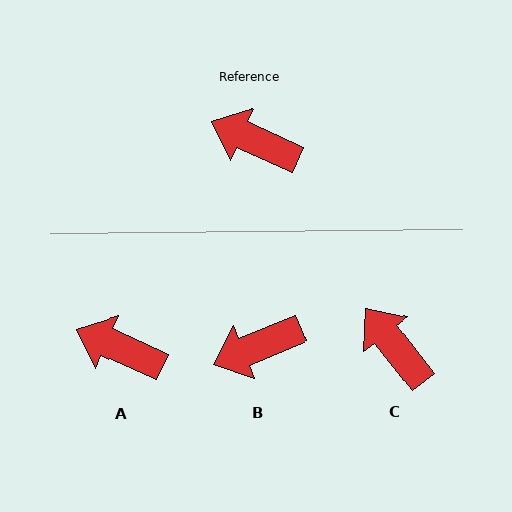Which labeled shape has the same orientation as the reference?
A.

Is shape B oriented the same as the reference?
No, it is off by about 47 degrees.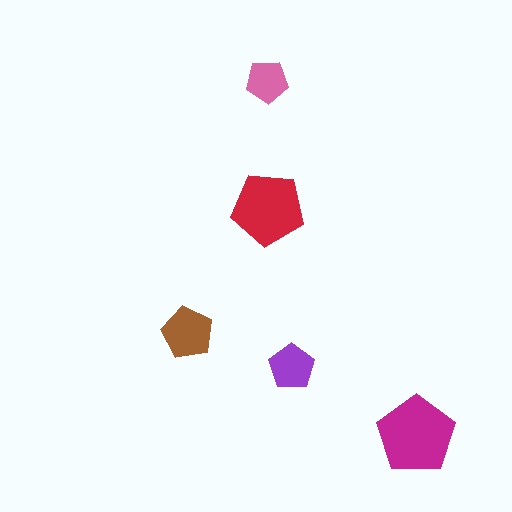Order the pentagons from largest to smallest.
the magenta one, the red one, the brown one, the purple one, the pink one.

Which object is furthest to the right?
The magenta pentagon is rightmost.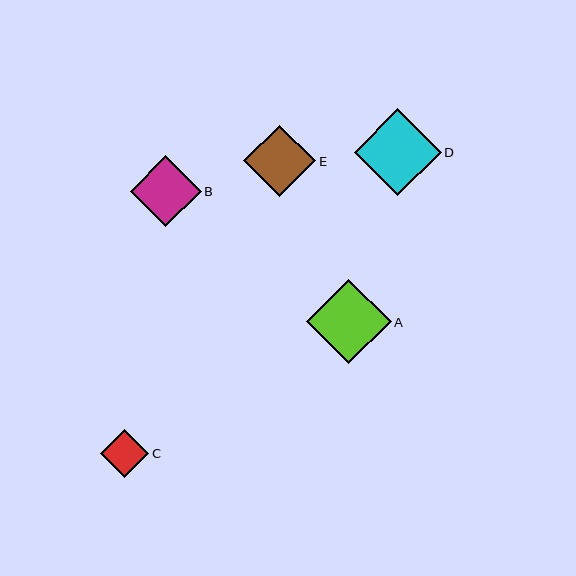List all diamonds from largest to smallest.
From largest to smallest: D, A, E, B, C.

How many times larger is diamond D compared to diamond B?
Diamond D is approximately 1.2 times the size of diamond B.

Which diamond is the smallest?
Diamond C is the smallest with a size of approximately 48 pixels.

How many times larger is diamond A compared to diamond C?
Diamond A is approximately 1.8 times the size of diamond C.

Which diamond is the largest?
Diamond D is the largest with a size of approximately 87 pixels.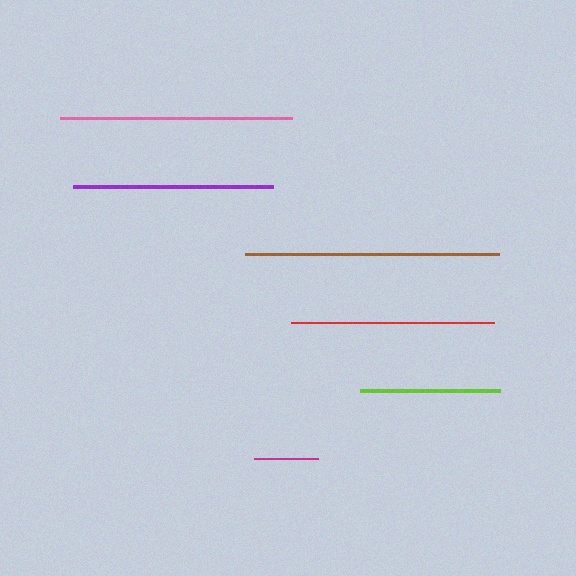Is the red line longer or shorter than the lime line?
The red line is longer than the lime line.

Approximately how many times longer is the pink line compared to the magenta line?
The pink line is approximately 3.7 times the length of the magenta line.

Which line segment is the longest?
The brown line is the longest at approximately 254 pixels.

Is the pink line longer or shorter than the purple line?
The pink line is longer than the purple line.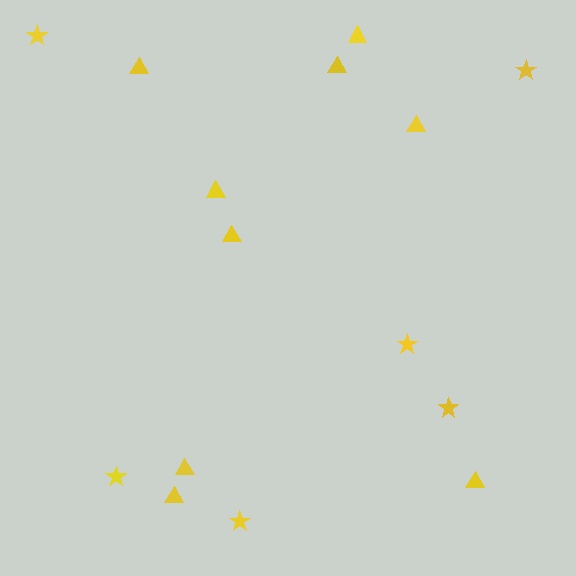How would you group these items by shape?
There are 2 groups: one group of stars (6) and one group of triangles (9).